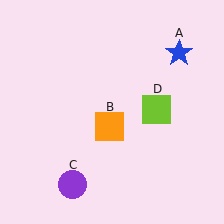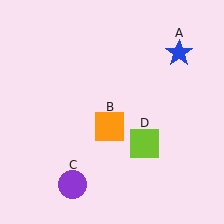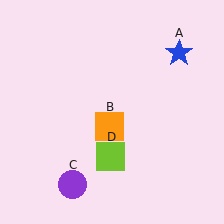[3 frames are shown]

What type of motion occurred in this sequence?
The lime square (object D) rotated clockwise around the center of the scene.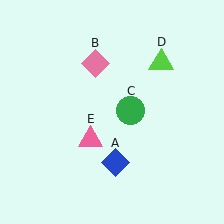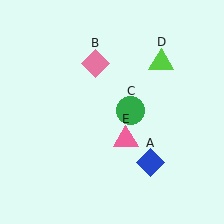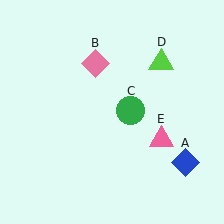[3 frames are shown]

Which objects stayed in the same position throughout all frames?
Pink diamond (object B) and green circle (object C) and lime triangle (object D) remained stationary.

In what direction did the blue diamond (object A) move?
The blue diamond (object A) moved right.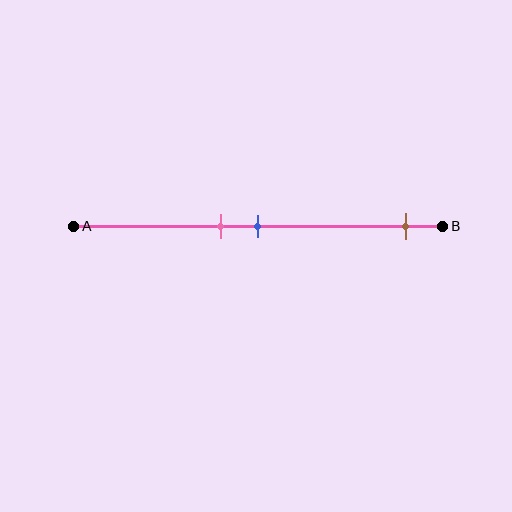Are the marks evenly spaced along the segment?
No, the marks are not evenly spaced.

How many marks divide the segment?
There are 3 marks dividing the segment.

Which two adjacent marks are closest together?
The pink and blue marks are the closest adjacent pair.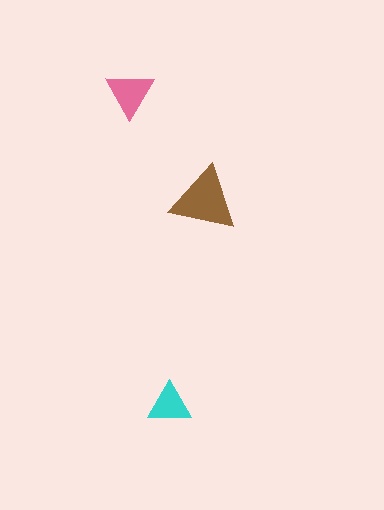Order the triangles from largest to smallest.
the brown one, the pink one, the cyan one.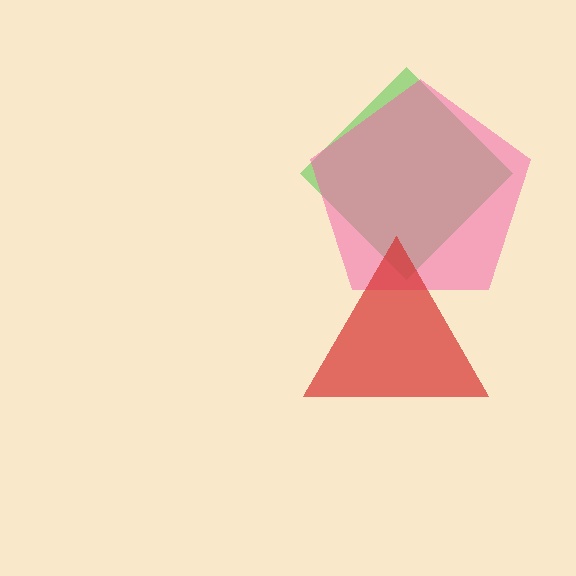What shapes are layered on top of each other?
The layered shapes are: a green diamond, a pink pentagon, a red triangle.